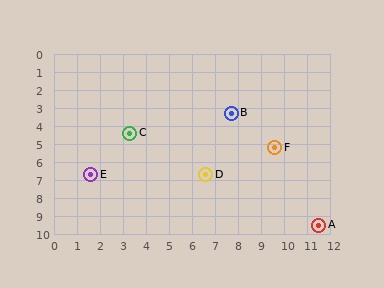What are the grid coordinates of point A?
Point A is at approximately (11.5, 9.5).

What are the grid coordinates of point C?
Point C is at approximately (3.3, 4.4).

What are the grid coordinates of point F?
Point F is at approximately (9.6, 5.2).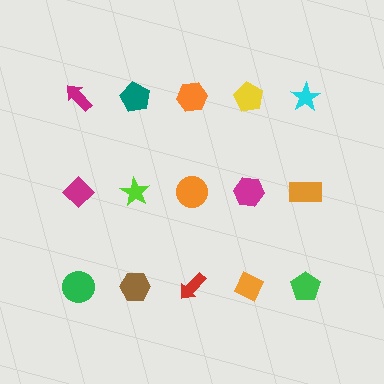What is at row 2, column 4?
A magenta hexagon.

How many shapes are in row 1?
5 shapes.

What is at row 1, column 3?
An orange hexagon.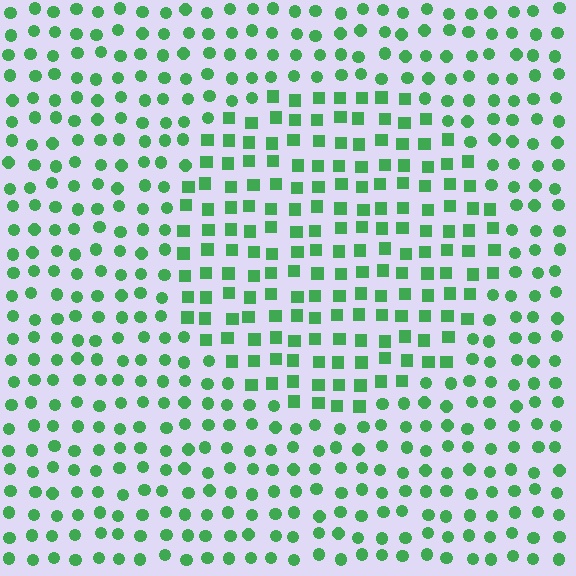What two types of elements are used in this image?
The image uses squares inside the circle region and circles outside it.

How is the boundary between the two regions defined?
The boundary is defined by a change in element shape: squares inside vs. circles outside. All elements share the same color and spacing.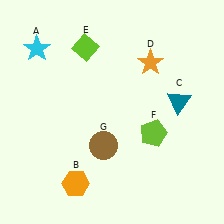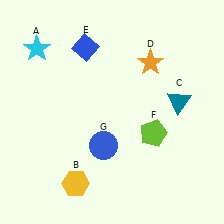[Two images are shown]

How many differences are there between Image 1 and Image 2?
There are 3 differences between the two images.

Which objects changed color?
B changed from orange to yellow. E changed from lime to blue. G changed from brown to blue.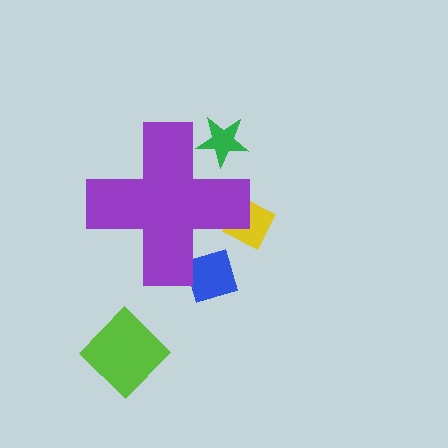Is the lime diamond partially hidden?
No, the lime diamond is fully visible.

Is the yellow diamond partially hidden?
Yes, the yellow diamond is partially hidden behind the purple cross.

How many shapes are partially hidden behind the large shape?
3 shapes are partially hidden.